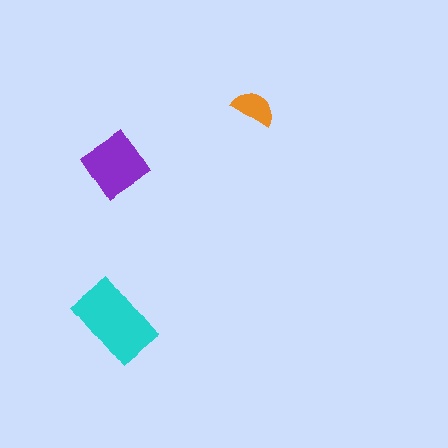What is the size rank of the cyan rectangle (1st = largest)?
1st.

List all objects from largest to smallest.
The cyan rectangle, the purple diamond, the orange semicircle.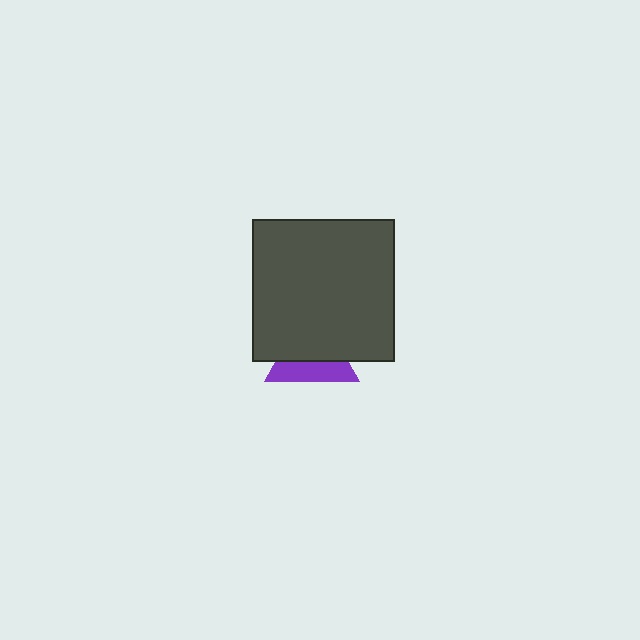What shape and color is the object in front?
The object in front is a dark gray square.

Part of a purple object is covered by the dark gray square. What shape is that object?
It is a triangle.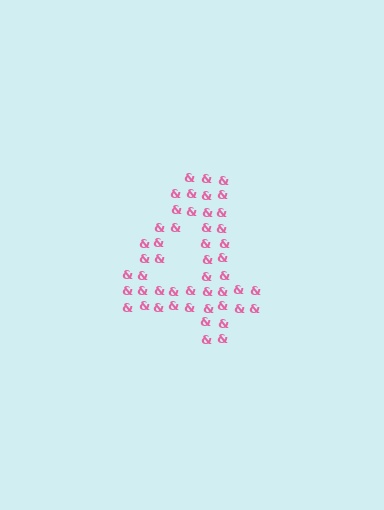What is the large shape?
The large shape is the digit 4.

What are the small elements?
The small elements are ampersands.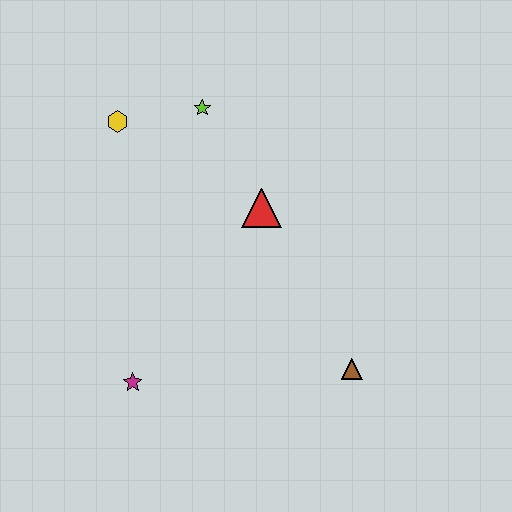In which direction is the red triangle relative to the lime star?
The red triangle is below the lime star.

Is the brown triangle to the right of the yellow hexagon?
Yes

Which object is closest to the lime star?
The yellow hexagon is closest to the lime star.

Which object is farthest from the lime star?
The brown triangle is farthest from the lime star.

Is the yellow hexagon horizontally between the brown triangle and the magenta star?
No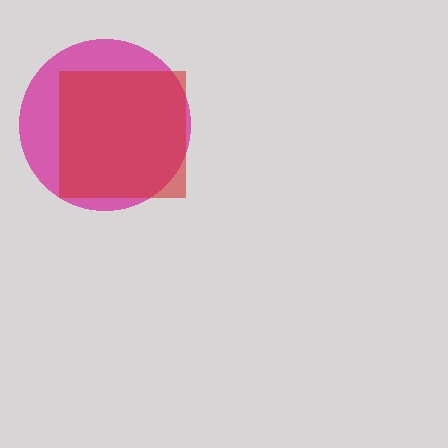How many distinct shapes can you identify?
There are 2 distinct shapes: a magenta circle, a red square.